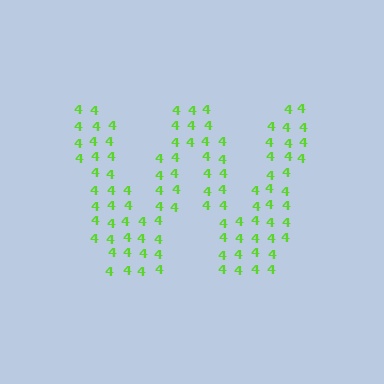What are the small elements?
The small elements are digit 4's.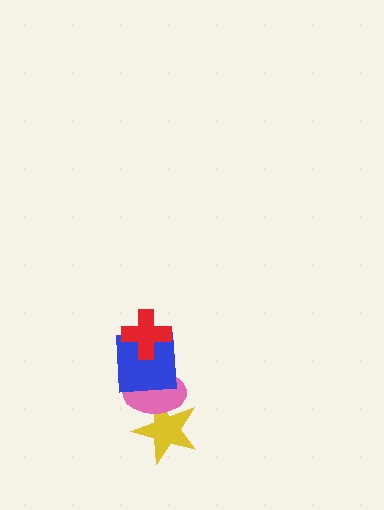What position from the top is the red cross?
The red cross is 1st from the top.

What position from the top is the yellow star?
The yellow star is 4th from the top.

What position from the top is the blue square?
The blue square is 2nd from the top.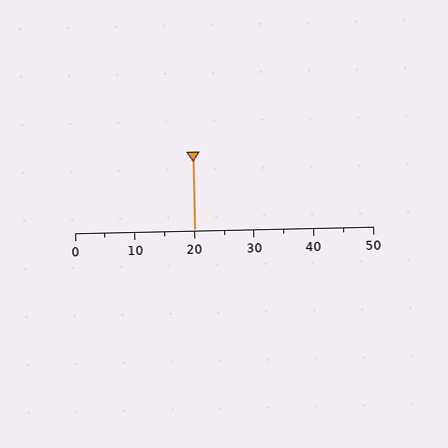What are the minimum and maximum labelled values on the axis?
The axis runs from 0 to 50.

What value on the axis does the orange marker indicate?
The marker indicates approximately 20.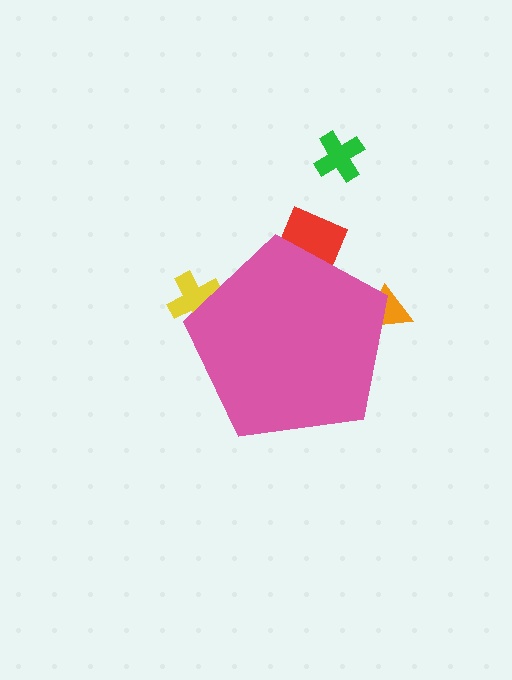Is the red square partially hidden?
Yes, the red square is partially hidden behind the pink pentagon.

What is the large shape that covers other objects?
A pink pentagon.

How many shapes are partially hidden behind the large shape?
3 shapes are partially hidden.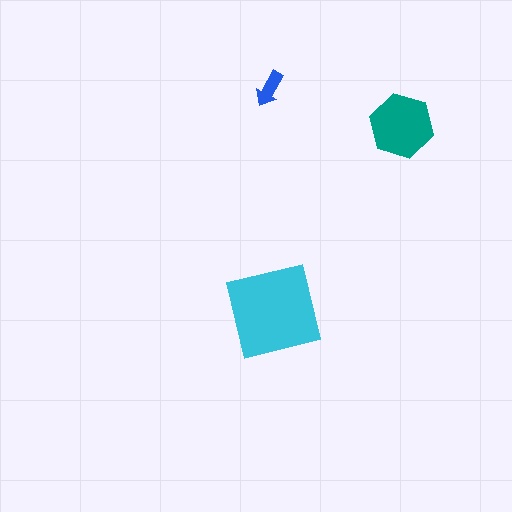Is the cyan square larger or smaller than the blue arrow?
Larger.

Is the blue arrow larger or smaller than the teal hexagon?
Smaller.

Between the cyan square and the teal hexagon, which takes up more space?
The cyan square.